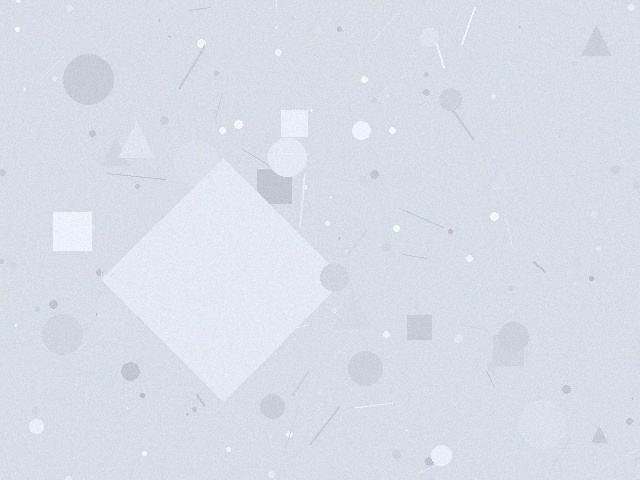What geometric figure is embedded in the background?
A diamond is embedded in the background.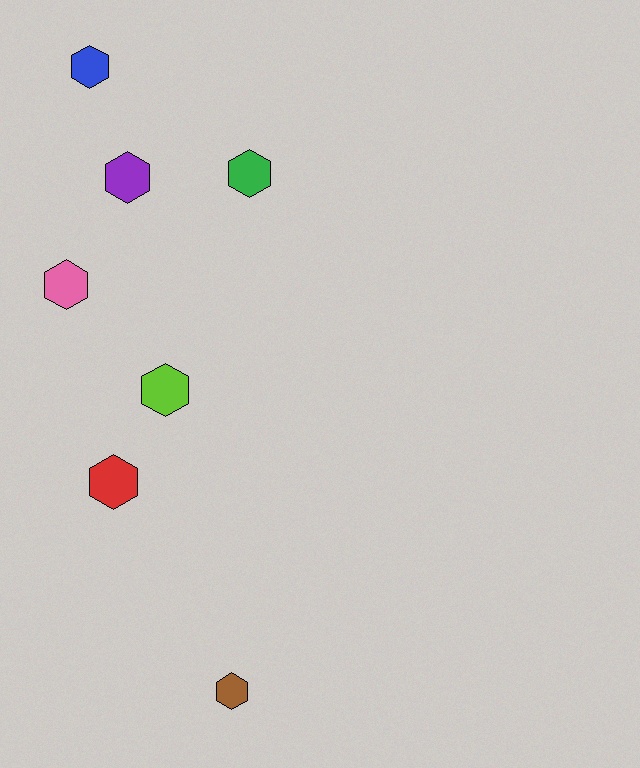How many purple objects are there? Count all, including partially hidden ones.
There is 1 purple object.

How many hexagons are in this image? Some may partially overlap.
There are 7 hexagons.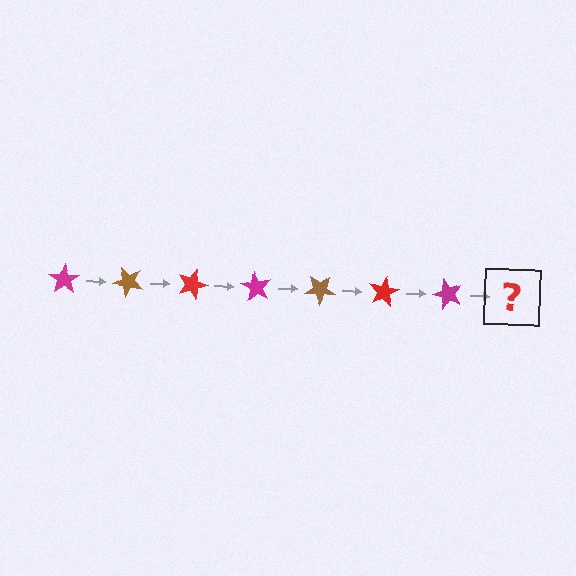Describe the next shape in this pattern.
It should be a brown star, rotated 315 degrees from the start.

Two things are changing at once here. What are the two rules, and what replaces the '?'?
The two rules are that it rotates 45 degrees each step and the color cycles through magenta, brown, and red. The '?' should be a brown star, rotated 315 degrees from the start.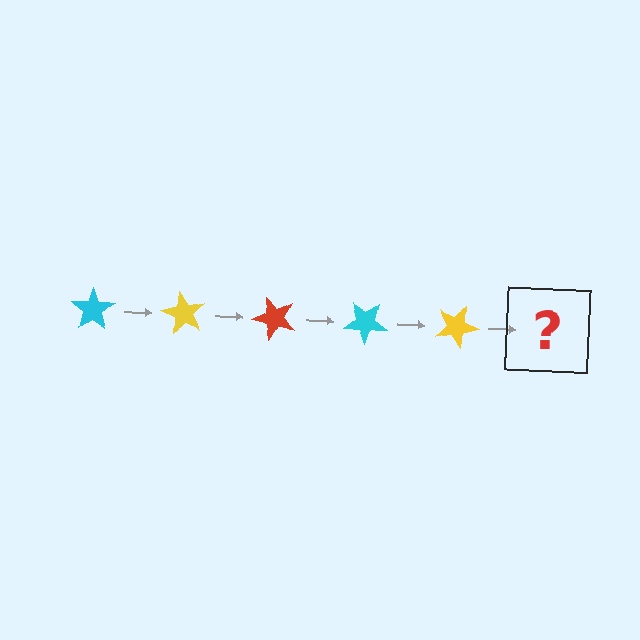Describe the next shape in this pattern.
It should be a red star, rotated 300 degrees from the start.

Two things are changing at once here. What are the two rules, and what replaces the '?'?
The two rules are that it rotates 60 degrees each step and the color cycles through cyan, yellow, and red. The '?' should be a red star, rotated 300 degrees from the start.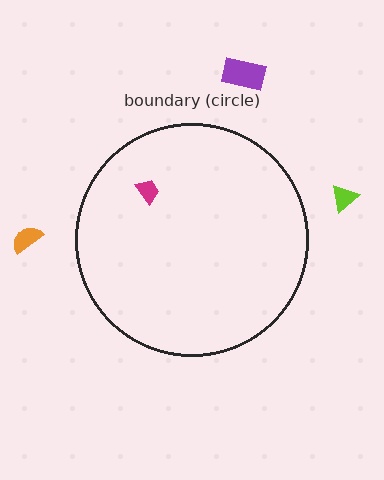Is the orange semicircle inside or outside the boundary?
Outside.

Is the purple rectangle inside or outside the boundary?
Outside.